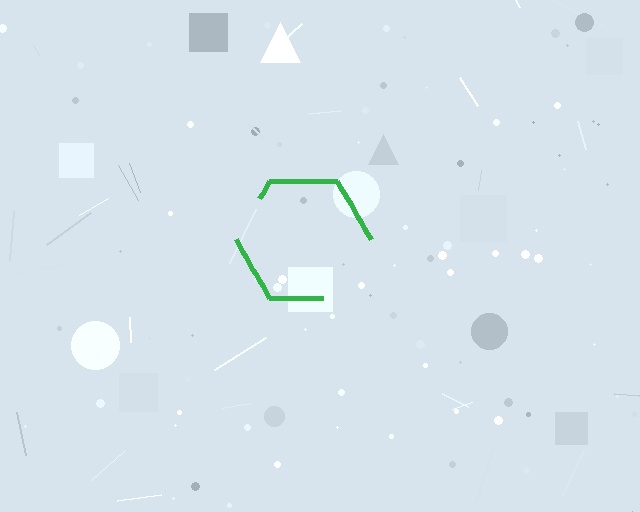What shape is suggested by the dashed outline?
The dashed outline suggests a hexagon.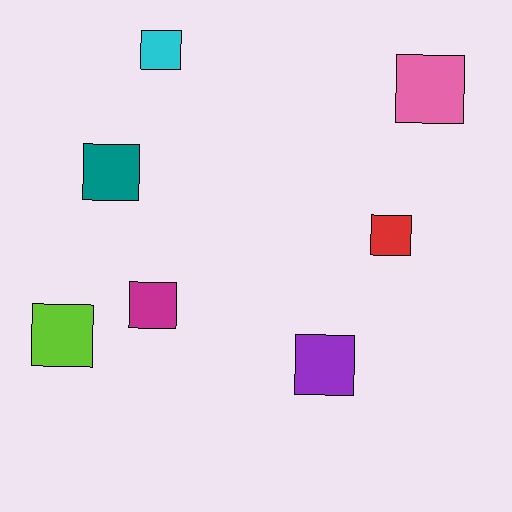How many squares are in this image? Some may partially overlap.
There are 7 squares.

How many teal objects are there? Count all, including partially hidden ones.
There is 1 teal object.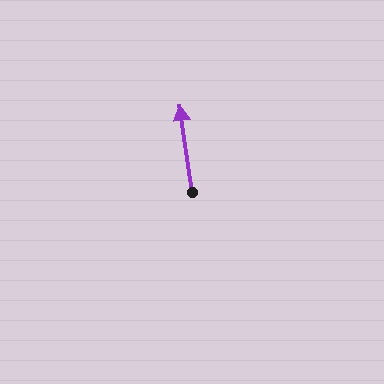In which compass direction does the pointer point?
North.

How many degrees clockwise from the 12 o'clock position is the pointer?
Approximately 352 degrees.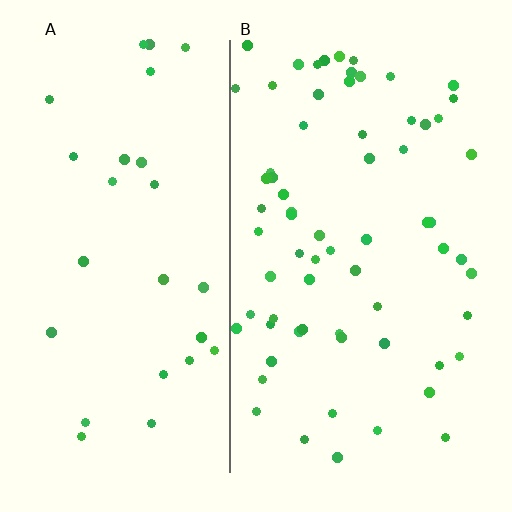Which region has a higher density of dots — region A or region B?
B (the right).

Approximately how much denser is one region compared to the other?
Approximately 2.4× — region B over region A.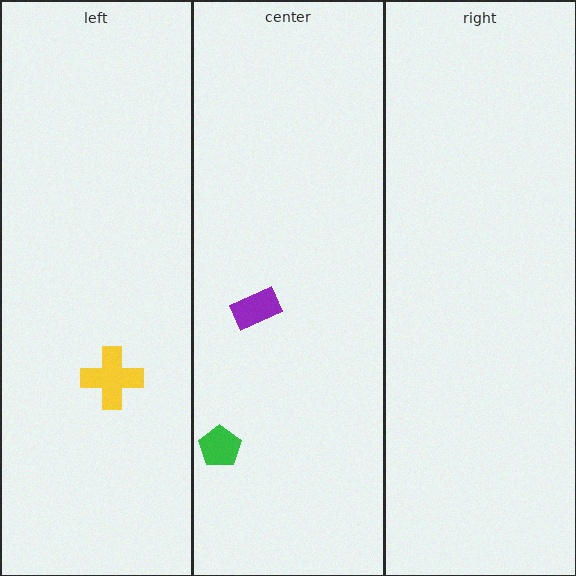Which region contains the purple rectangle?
The center region.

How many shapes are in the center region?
2.